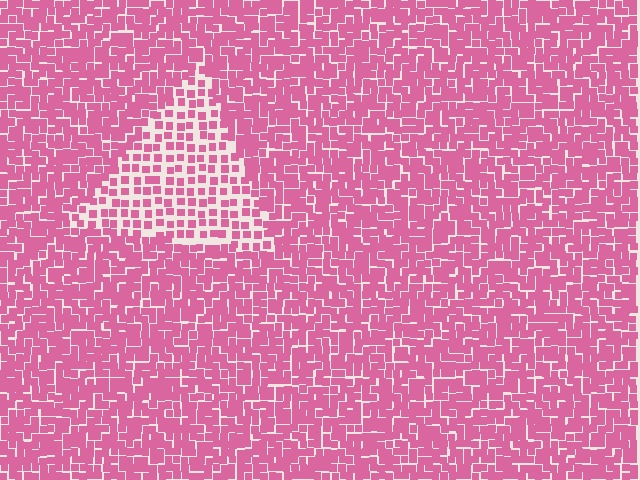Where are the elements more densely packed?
The elements are more densely packed outside the triangle boundary.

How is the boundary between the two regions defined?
The boundary is defined by a change in element density (approximately 1.9x ratio). All elements are the same color, size, and shape.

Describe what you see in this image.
The image contains small pink elements arranged at two different densities. A triangle-shaped region is visible where the elements are less densely packed than the surrounding area.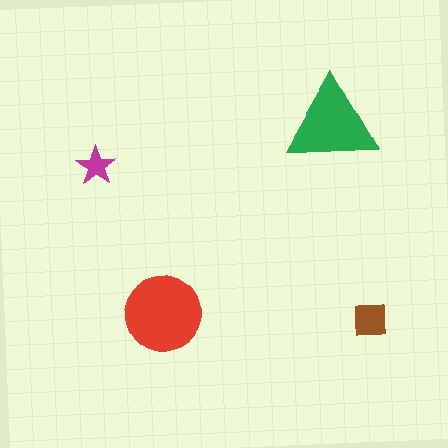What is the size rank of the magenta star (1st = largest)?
4th.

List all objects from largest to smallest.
The red circle, the green triangle, the brown square, the magenta star.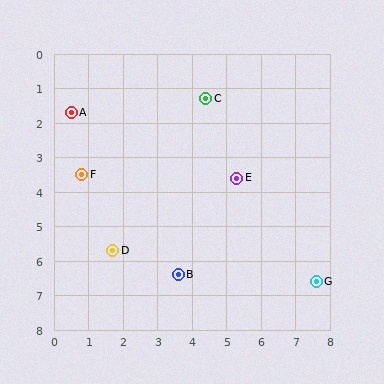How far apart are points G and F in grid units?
Points G and F are about 7.5 grid units apart.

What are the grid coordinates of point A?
Point A is at approximately (0.5, 1.7).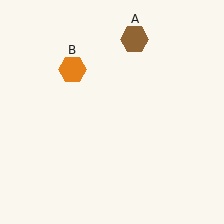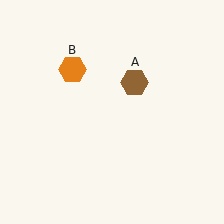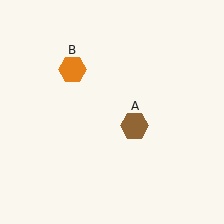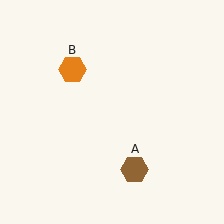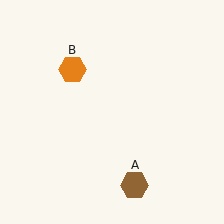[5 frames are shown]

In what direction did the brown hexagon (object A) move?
The brown hexagon (object A) moved down.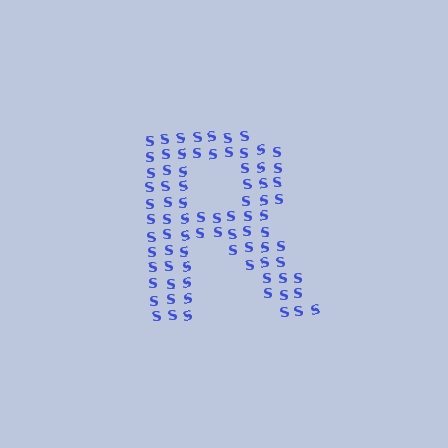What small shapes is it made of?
It is made of small letter S's.